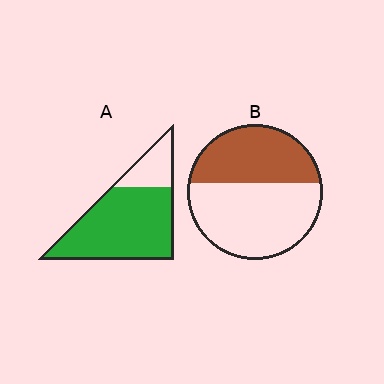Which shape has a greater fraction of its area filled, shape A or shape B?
Shape A.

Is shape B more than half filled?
No.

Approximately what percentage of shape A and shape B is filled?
A is approximately 80% and B is approximately 40%.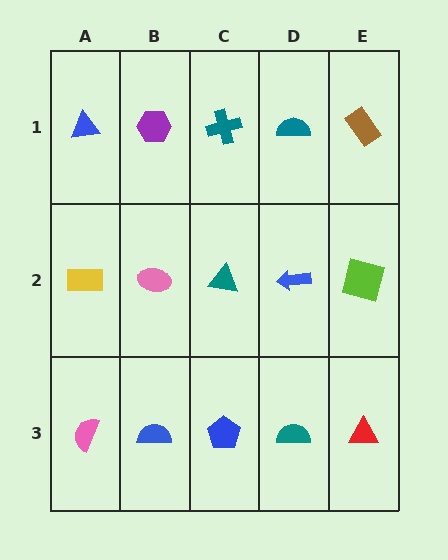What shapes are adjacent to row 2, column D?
A teal semicircle (row 1, column D), a teal semicircle (row 3, column D), a teal triangle (row 2, column C), a lime square (row 2, column E).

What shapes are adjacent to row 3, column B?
A pink ellipse (row 2, column B), a pink semicircle (row 3, column A), a blue pentagon (row 3, column C).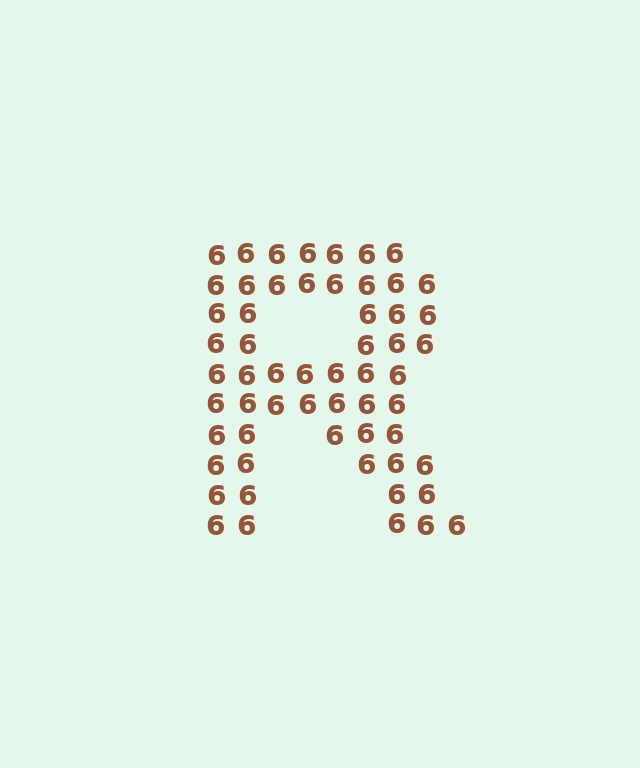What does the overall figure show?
The overall figure shows the letter R.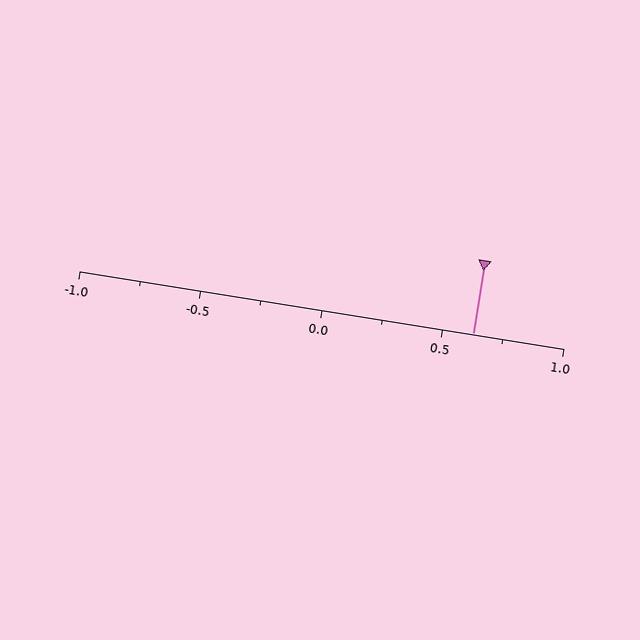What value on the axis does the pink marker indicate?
The marker indicates approximately 0.62.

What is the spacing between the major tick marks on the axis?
The major ticks are spaced 0.5 apart.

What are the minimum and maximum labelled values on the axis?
The axis runs from -1.0 to 1.0.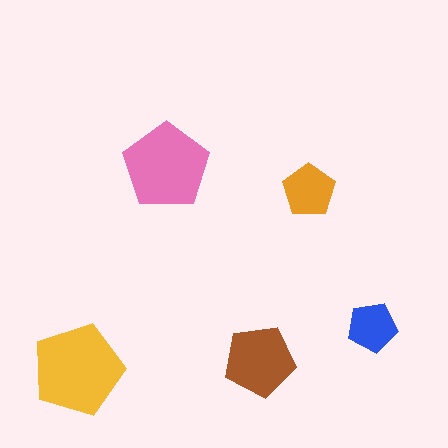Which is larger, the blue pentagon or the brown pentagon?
The brown one.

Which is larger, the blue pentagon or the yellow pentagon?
The yellow one.